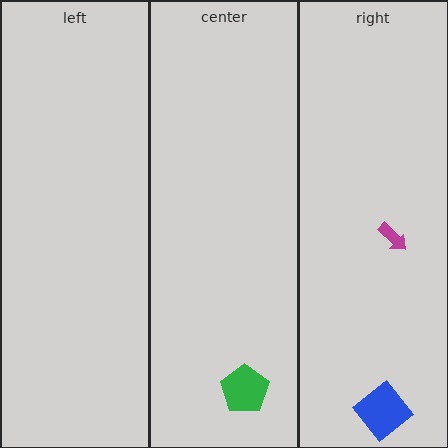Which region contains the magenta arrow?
The right region.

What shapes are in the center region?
The green pentagon.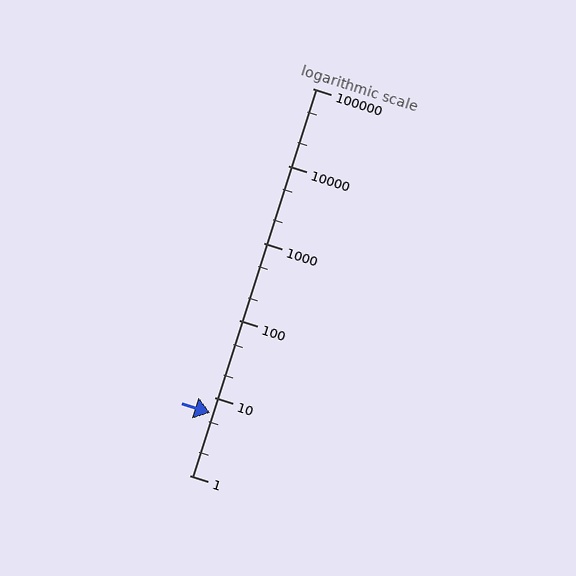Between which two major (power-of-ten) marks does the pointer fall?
The pointer is between 1 and 10.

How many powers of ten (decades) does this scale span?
The scale spans 5 decades, from 1 to 100000.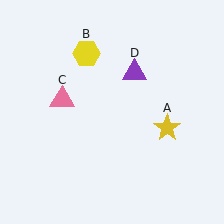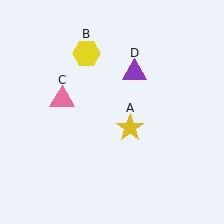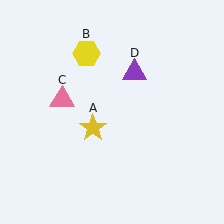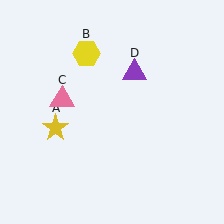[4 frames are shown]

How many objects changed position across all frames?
1 object changed position: yellow star (object A).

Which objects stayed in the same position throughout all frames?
Yellow hexagon (object B) and pink triangle (object C) and purple triangle (object D) remained stationary.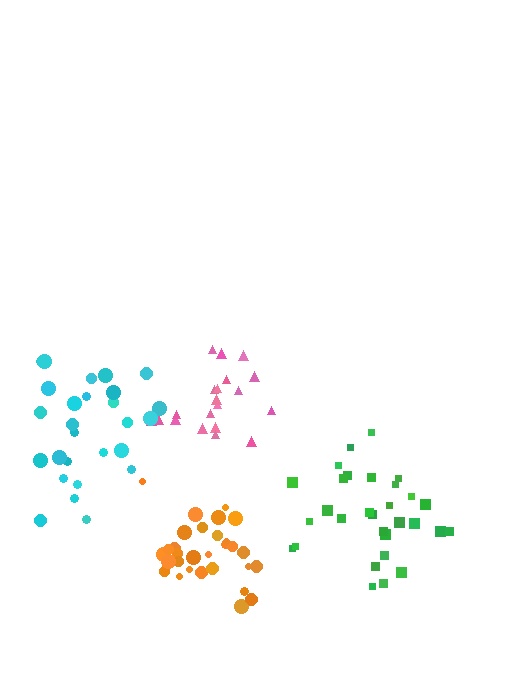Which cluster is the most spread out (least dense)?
Cyan.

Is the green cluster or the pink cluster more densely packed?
Pink.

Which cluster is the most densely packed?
Orange.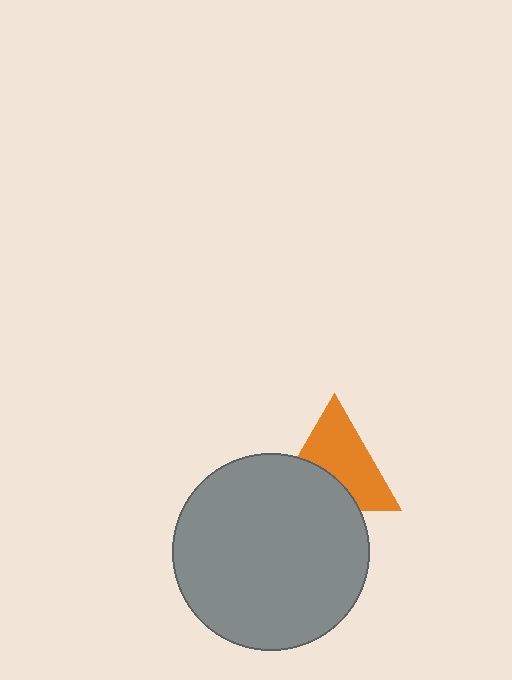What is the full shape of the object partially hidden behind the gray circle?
The partially hidden object is an orange triangle.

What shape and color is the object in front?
The object in front is a gray circle.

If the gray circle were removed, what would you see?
You would see the complete orange triangle.